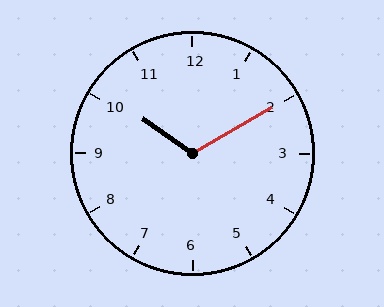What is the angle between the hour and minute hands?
Approximately 115 degrees.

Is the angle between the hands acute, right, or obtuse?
It is obtuse.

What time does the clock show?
10:10.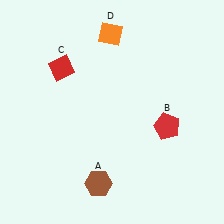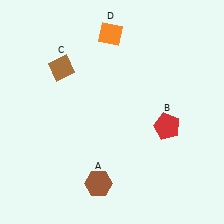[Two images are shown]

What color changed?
The diamond (C) changed from red in Image 1 to brown in Image 2.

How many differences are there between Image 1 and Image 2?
There is 1 difference between the two images.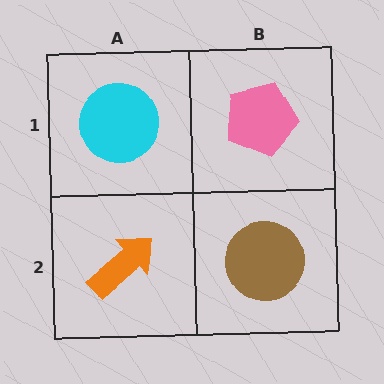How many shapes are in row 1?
2 shapes.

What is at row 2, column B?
A brown circle.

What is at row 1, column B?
A pink pentagon.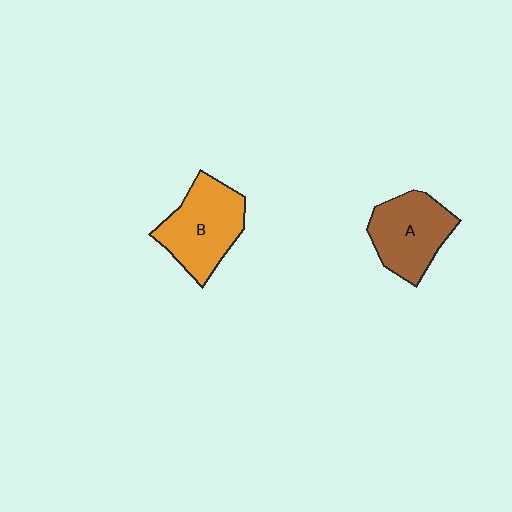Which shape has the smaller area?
Shape A (brown).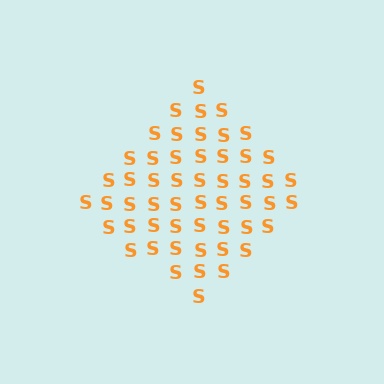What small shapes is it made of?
It is made of small letter S's.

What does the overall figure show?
The overall figure shows a diamond.